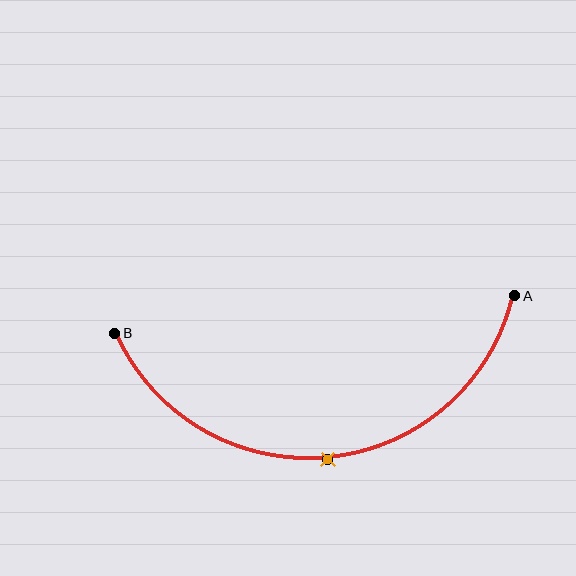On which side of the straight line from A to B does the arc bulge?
The arc bulges below the straight line connecting A and B.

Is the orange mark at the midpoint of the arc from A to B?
Yes. The orange mark lies on the arc at equal arc-length from both A and B — it is the arc midpoint.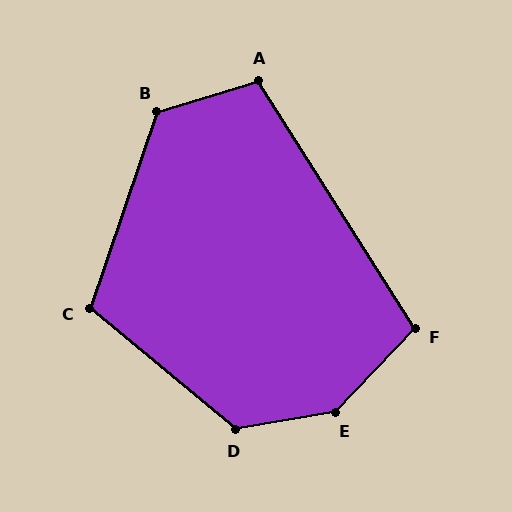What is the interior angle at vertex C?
Approximately 111 degrees (obtuse).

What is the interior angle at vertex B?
Approximately 126 degrees (obtuse).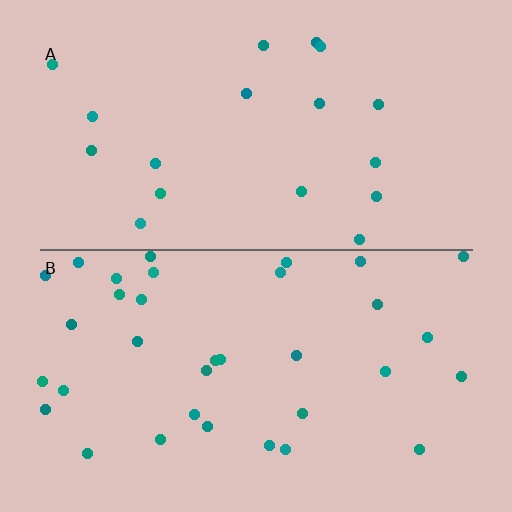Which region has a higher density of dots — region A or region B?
B (the bottom).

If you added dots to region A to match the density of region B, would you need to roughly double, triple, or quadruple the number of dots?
Approximately double.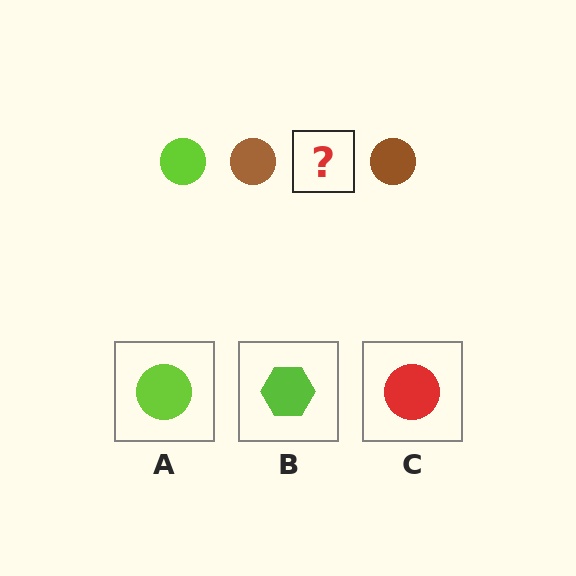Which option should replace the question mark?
Option A.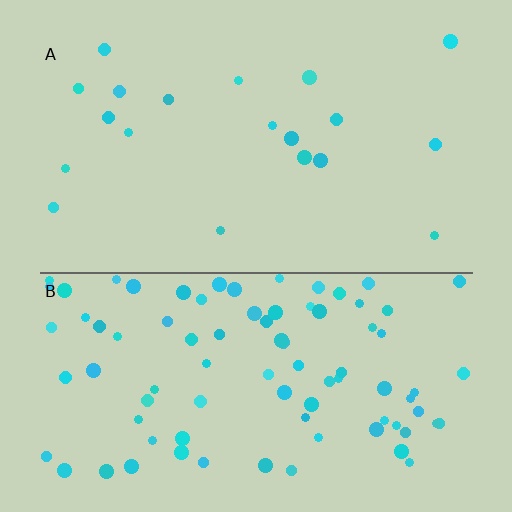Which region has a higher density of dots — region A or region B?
B (the bottom).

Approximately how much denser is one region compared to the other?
Approximately 4.4× — region B over region A.